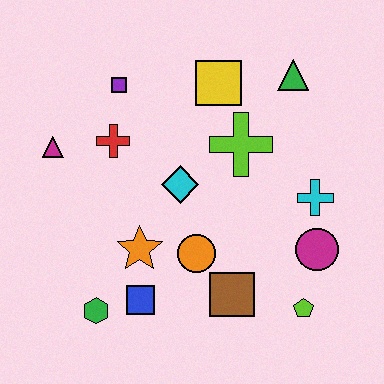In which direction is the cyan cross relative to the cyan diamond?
The cyan cross is to the right of the cyan diamond.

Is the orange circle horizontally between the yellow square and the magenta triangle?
Yes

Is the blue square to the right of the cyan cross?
No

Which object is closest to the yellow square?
The lime cross is closest to the yellow square.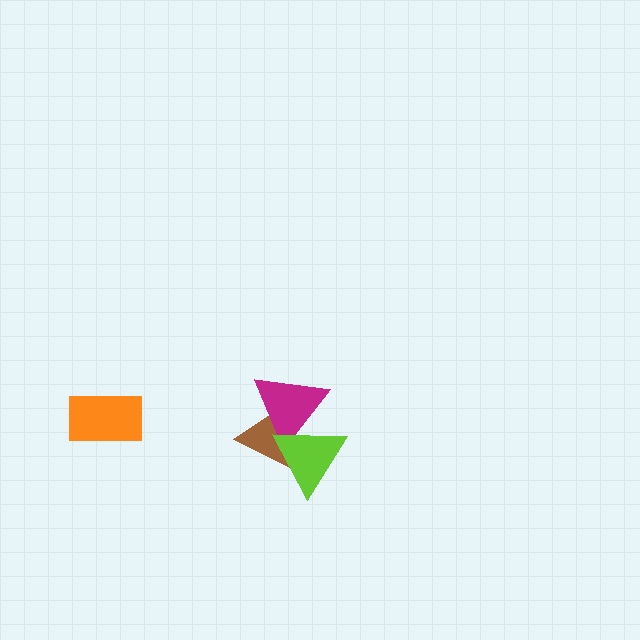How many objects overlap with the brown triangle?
2 objects overlap with the brown triangle.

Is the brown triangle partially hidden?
Yes, it is partially covered by another shape.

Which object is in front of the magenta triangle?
The lime triangle is in front of the magenta triangle.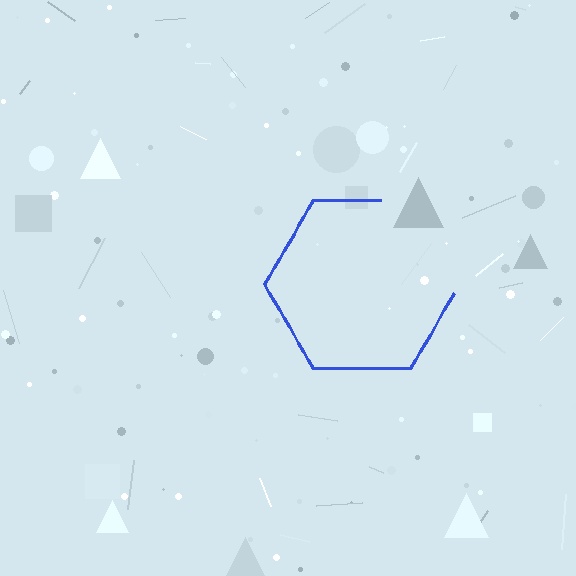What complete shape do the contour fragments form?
The contour fragments form a hexagon.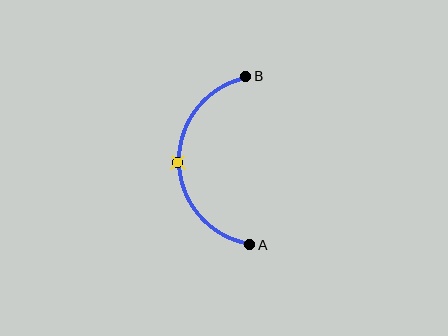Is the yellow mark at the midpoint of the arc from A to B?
Yes. The yellow mark lies on the arc at equal arc-length from both A and B — it is the arc midpoint.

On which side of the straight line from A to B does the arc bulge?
The arc bulges to the left of the straight line connecting A and B.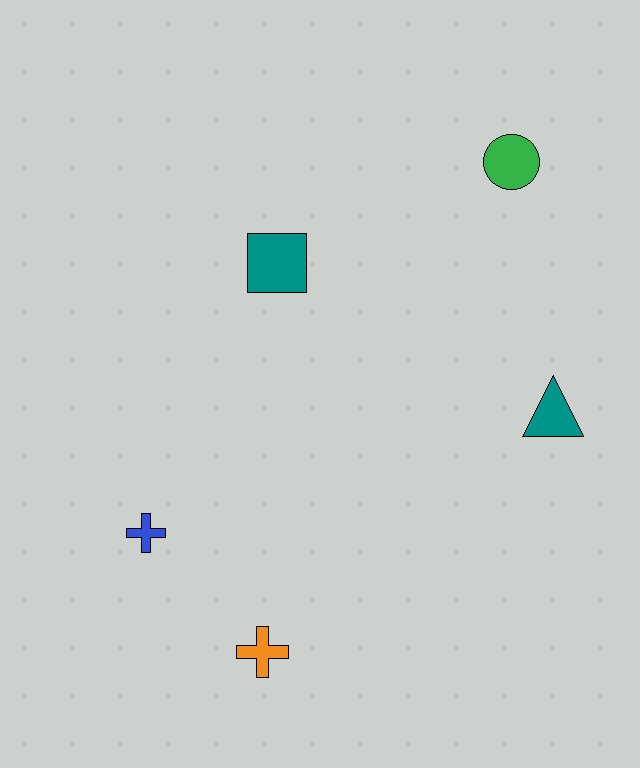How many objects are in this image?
There are 5 objects.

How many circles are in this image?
There is 1 circle.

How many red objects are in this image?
There are no red objects.